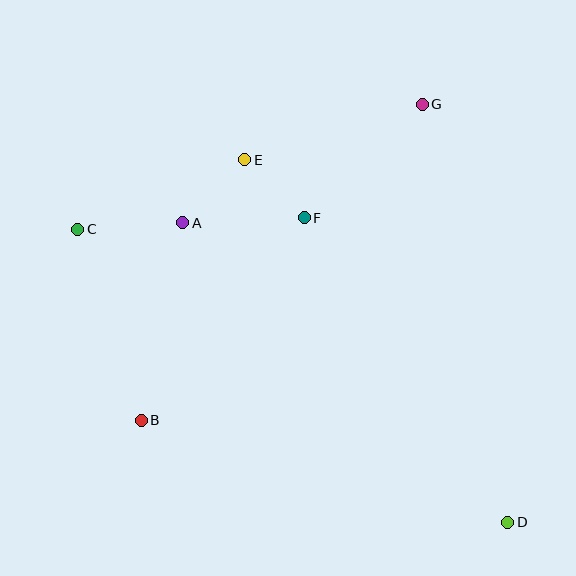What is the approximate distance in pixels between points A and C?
The distance between A and C is approximately 105 pixels.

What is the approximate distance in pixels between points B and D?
The distance between B and D is approximately 381 pixels.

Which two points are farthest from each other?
Points C and D are farthest from each other.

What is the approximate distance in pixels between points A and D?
The distance between A and D is approximately 442 pixels.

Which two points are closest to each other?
Points E and F are closest to each other.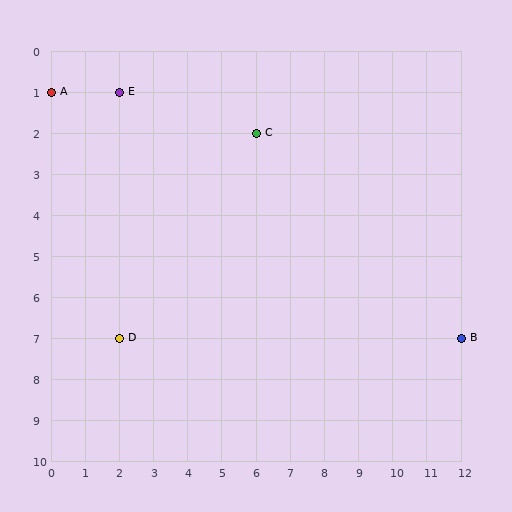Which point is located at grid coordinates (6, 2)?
Point C is at (6, 2).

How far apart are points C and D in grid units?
Points C and D are 4 columns and 5 rows apart (about 6.4 grid units diagonally).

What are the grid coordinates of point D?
Point D is at grid coordinates (2, 7).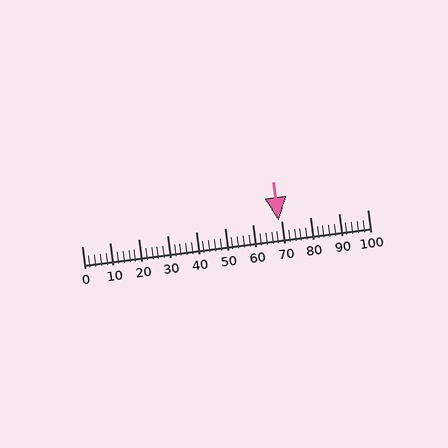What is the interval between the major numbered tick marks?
The major tick marks are spaced 10 units apart.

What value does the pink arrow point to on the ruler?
The pink arrow points to approximately 69.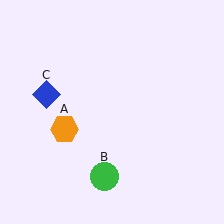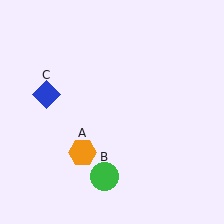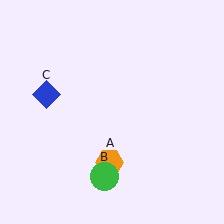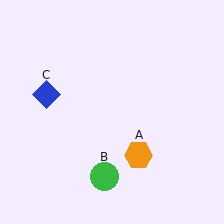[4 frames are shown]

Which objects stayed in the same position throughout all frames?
Green circle (object B) and blue diamond (object C) remained stationary.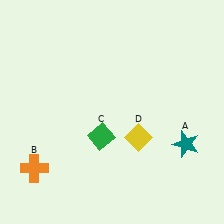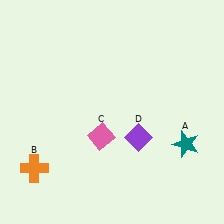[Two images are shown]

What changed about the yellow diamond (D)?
In Image 1, D is yellow. In Image 2, it changed to purple.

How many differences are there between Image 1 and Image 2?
There are 2 differences between the two images.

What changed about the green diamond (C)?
In Image 1, C is green. In Image 2, it changed to pink.